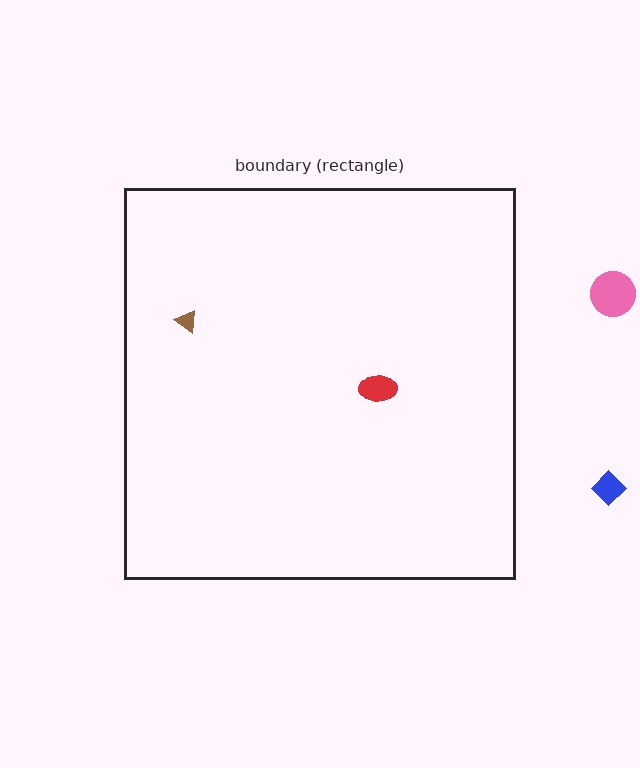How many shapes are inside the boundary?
2 inside, 2 outside.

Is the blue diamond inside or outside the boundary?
Outside.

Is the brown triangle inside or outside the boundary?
Inside.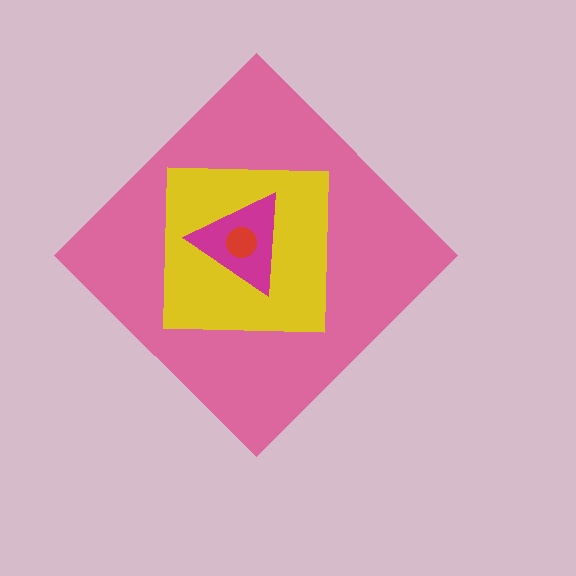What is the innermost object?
The red circle.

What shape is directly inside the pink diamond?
The yellow square.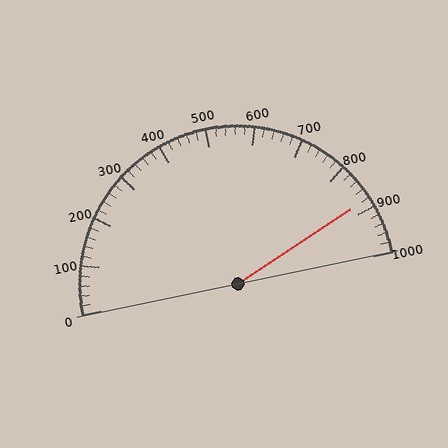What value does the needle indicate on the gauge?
The needle indicates approximately 880.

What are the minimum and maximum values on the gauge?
The gauge ranges from 0 to 1000.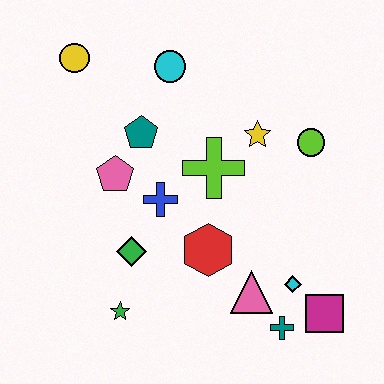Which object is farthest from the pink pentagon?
The magenta square is farthest from the pink pentagon.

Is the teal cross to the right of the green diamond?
Yes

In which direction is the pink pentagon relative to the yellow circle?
The pink pentagon is below the yellow circle.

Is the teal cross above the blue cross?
No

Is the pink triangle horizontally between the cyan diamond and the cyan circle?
Yes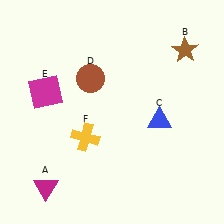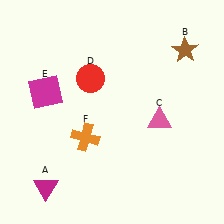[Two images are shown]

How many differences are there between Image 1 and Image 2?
There are 3 differences between the two images.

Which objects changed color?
C changed from blue to pink. D changed from brown to red. F changed from yellow to orange.